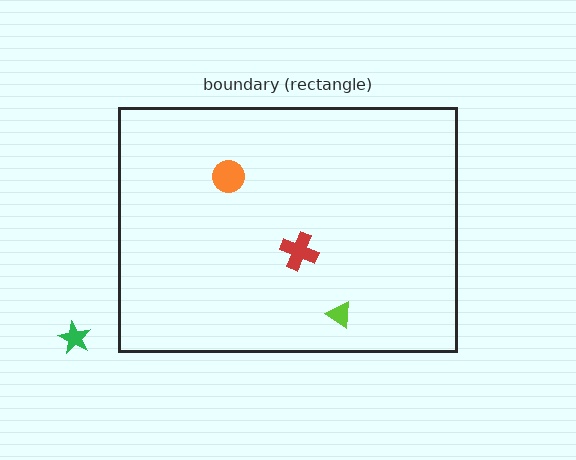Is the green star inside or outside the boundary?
Outside.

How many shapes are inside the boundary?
3 inside, 1 outside.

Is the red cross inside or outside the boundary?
Inside.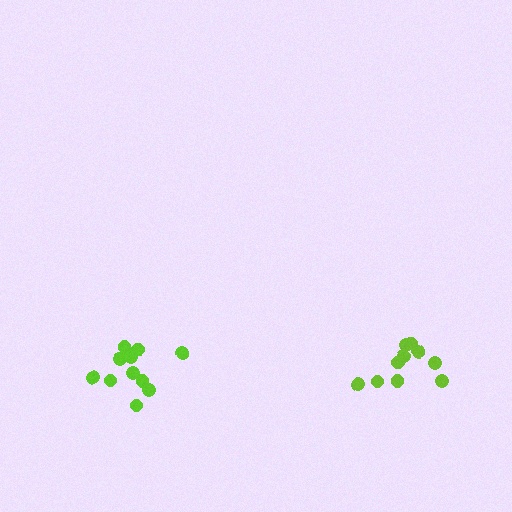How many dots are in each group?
Group 1: 11 dots, Group 2: 10 dots (21 total).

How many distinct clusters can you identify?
There are 2 distinct clusters.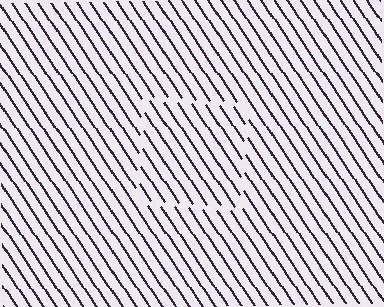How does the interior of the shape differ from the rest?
The interior of the shape contains the same grating, shifted by half a period — the contour is defined by the phase discontinuity where line-ends from the inner and outer gratings abut.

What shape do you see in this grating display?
An illusory square. The interior of the shape contains the same grating, shifted by half a period — the contour is defined by the phase discontinuity where line-ends from the inner and outer gratings abut.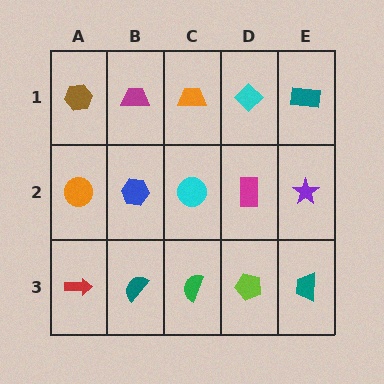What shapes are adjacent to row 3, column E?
A purple star (row 2, column E), a lime pentagon (row 3, column D).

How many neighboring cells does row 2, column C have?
4.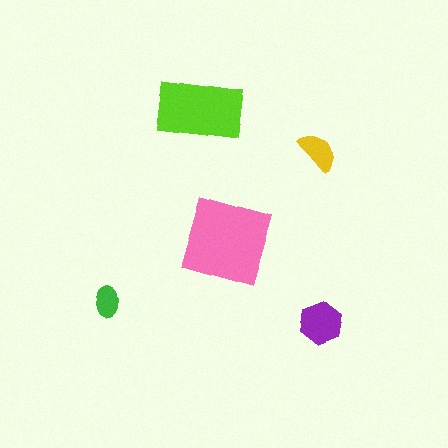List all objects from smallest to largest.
The green ellipse, the yellow semicircle, the purple hexagon, the lime rectangle, the pink diamond.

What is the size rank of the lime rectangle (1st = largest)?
2nd.